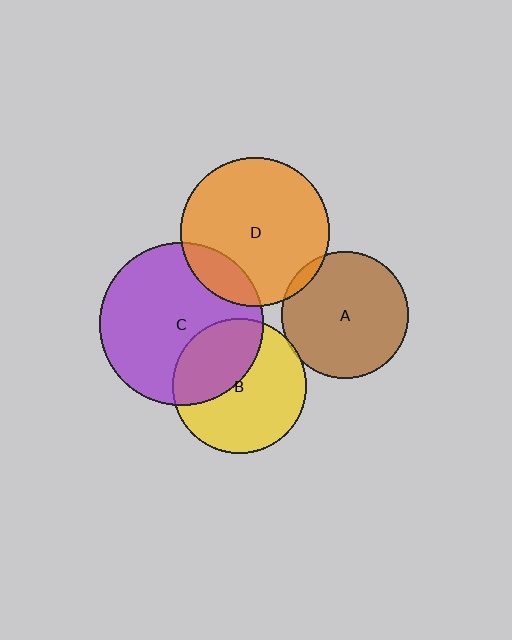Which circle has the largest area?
Circle C (purple).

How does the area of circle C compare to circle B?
Approximately 1.5 times.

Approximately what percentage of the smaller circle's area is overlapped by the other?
Approximately 5%.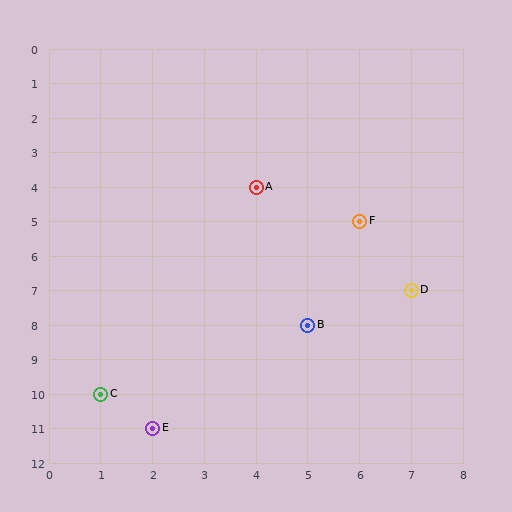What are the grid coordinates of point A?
Point A is at grid coordinates (4, 4).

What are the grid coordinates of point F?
Point F is at grid coordinates (6, 5).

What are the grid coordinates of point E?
Point E is at grid coordinates (2, 11).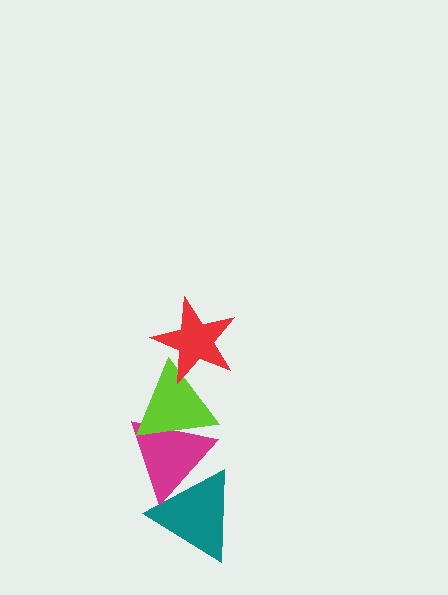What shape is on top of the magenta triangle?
The lime triangle is on top of the magenta triangle.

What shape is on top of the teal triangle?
The magenta triangle is on top of the teal triangle.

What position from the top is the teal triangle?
The teal triangle is 4th from the top.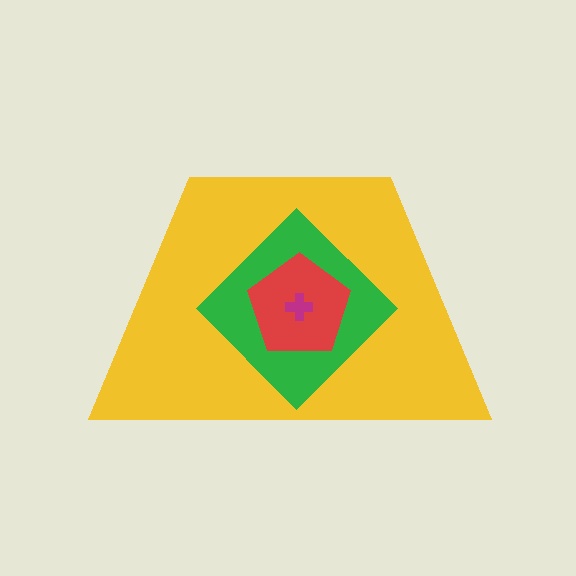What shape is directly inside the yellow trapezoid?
The green diamond.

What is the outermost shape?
The yellow trapezoid.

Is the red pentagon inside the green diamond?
Yes.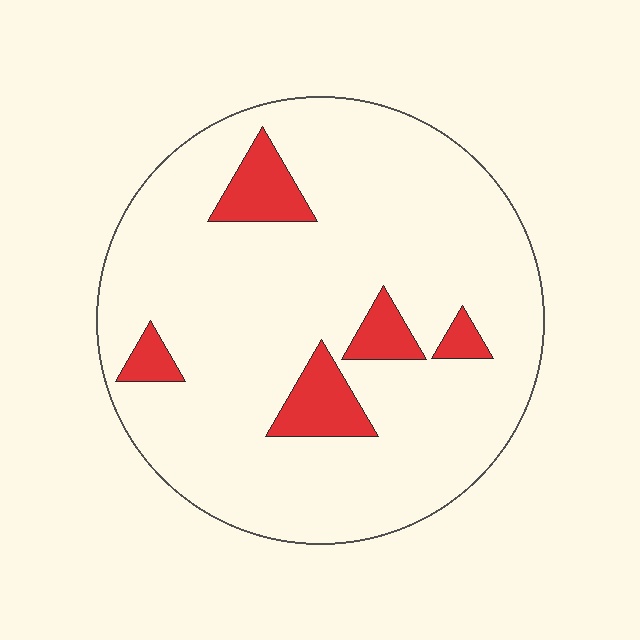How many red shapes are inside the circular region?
5.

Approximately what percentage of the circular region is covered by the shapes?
Approximately 10%.